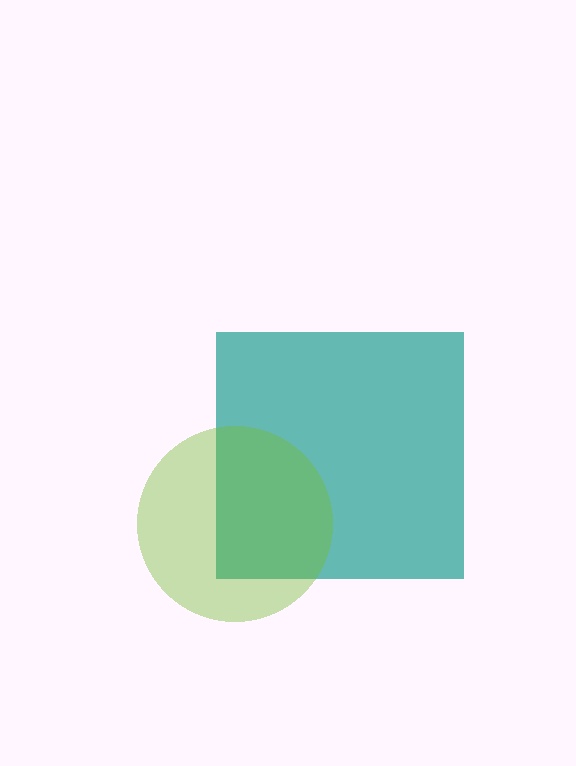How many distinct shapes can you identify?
There are 2 distinct shapes: a teal square, a lime circle.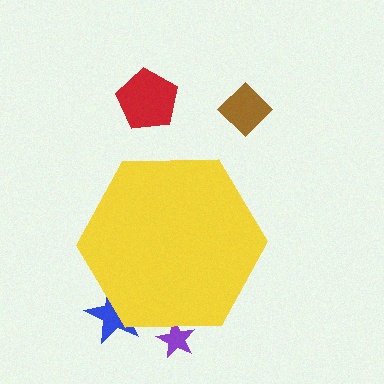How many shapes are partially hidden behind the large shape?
2 shapes are partially hidden.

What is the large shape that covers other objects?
A yellow hexagon.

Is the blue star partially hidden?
Yes, the blue star is partially hidden behind the yellow hexagon.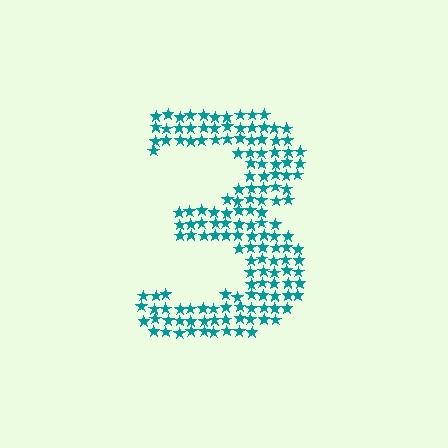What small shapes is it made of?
It is made of small stars.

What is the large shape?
The large shape is the digit 3.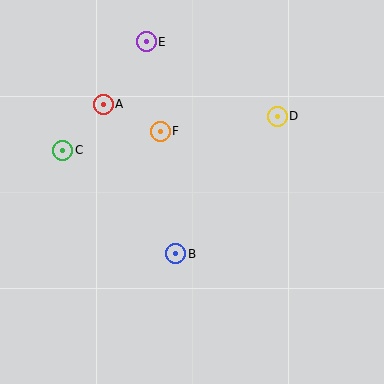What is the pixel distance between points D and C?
The distance between D and C is 217 pixels.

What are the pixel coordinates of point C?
Point C is at (63, 150).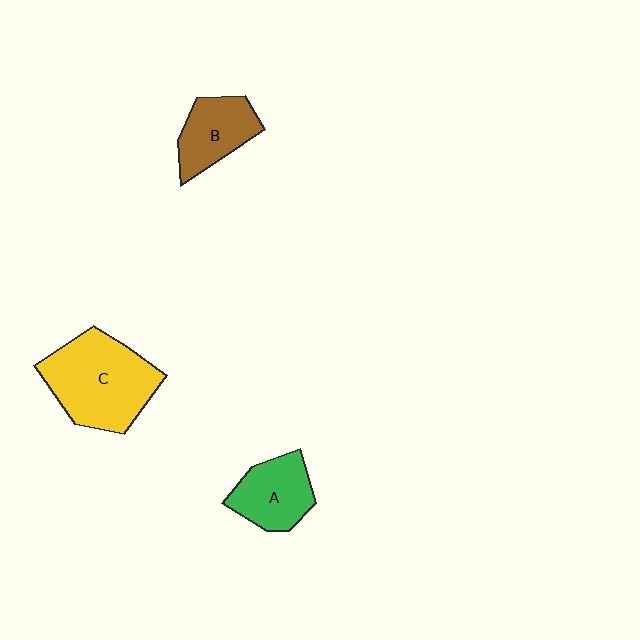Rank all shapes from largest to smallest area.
From largest to smallest: C (yellow), A (green), B (brown).